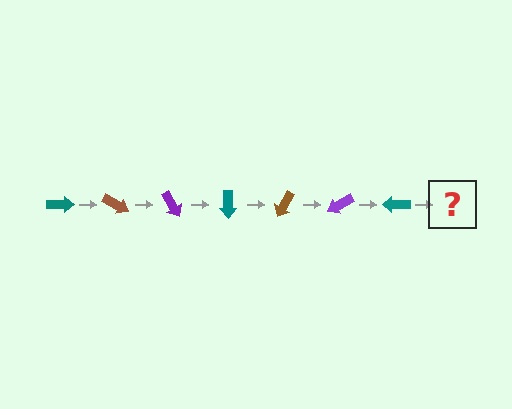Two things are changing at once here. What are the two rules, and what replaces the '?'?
The two rules are that it rotates 30 degrees each step and the color cycles through teal, brown, and purple. The '?' should be a brown arrow, rotated 210 degrees from the start.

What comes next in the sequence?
The next element should be a brown arrow, rotated 210 degrees from the start.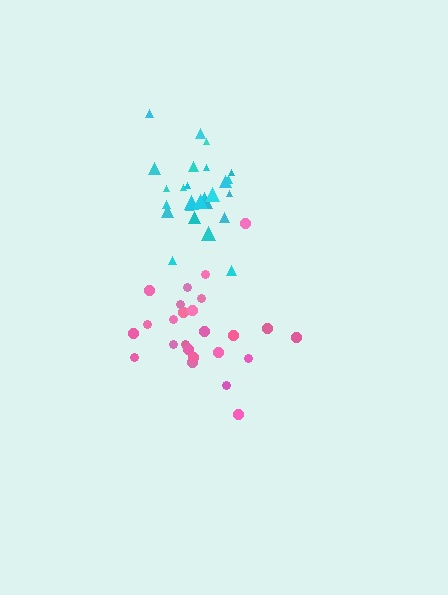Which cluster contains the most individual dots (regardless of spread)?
Cyan (26).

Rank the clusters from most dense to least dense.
cyan, pink.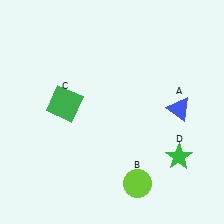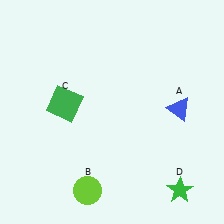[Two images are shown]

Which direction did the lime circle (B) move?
The lime circle (B) moved left.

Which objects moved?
The objects that moved are: the lime circle (B), the green star (D).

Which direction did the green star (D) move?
The green star (D) moved down.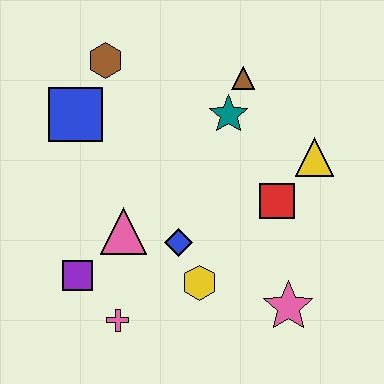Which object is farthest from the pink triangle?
The yellow triangle is farthest from the pink triangle.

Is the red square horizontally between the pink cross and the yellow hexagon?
No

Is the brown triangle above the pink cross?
Yes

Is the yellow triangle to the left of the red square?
No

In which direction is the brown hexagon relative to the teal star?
The brown hexagon is to the left of the teal star.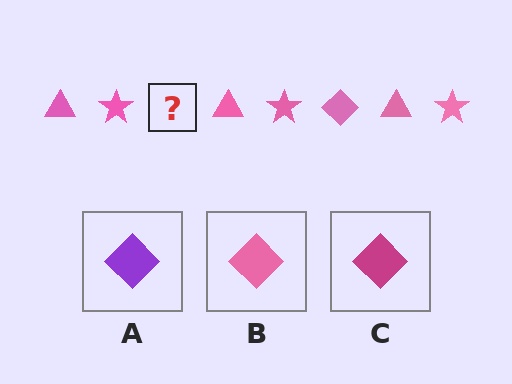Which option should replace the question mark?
Option B.